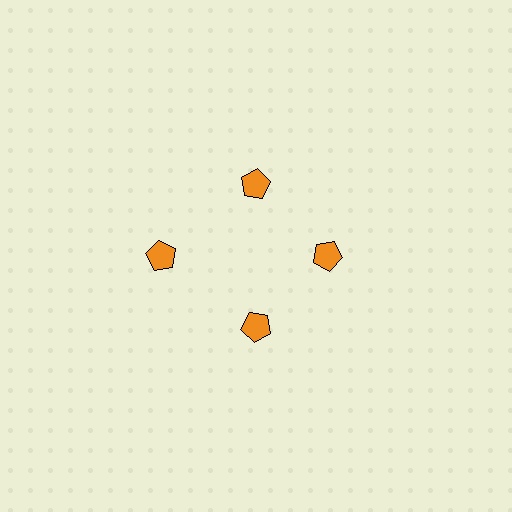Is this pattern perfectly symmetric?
No. The 4 orange pentagons are arranged in a ring, but one element near the 9 o'clock position is pushed outward from the center, breaking the 4-fold rotational symmetry.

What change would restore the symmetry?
The symmetry would be restored by moving it inward, back onto the ring so that all 4 pentagons sit at equal angles and equal distance from the center.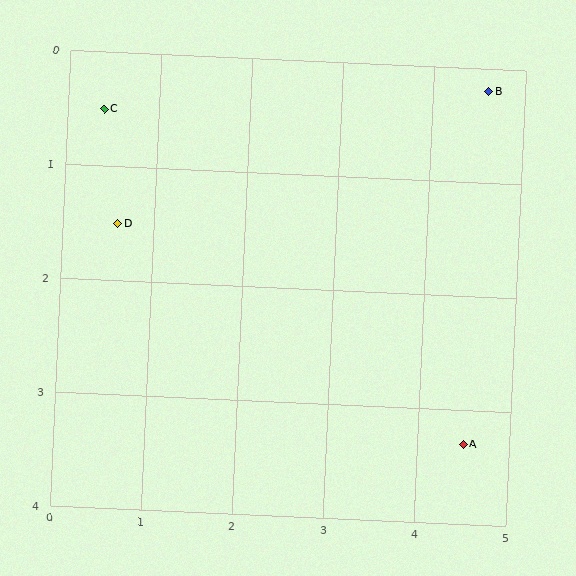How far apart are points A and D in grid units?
Points A and D are about 4.3 grid units apart.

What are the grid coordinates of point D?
Point D is at approximately (0.6, 1.5).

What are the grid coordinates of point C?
Point C is at approximately (0.4, 0.5).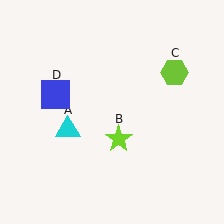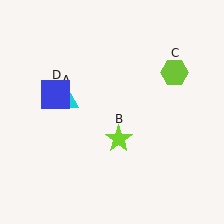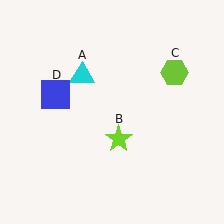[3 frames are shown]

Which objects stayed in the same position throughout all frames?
Lime star (object B) and lime hexagon (object C) and blue square (object D) remained stationary.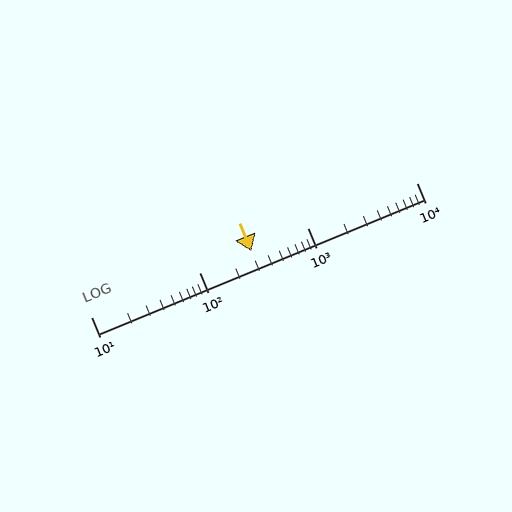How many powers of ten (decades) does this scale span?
The scale spans 3 decades, from 10 to 10000.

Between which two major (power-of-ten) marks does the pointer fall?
The pointer is between 100 and 1000.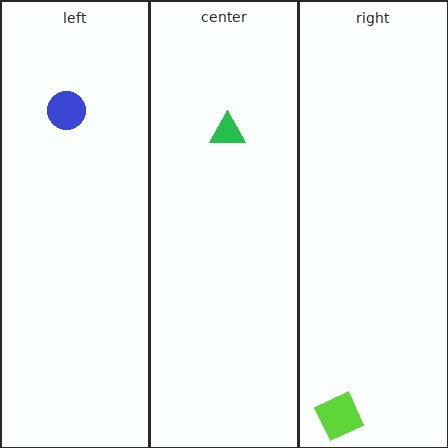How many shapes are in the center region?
1.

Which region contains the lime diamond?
The right region.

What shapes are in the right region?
The lime diamond.